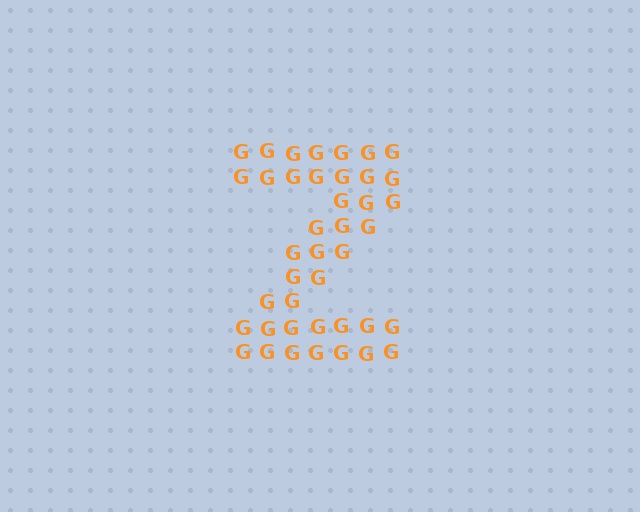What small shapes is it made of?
It is made of small letter G's.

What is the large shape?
The large shape is the letter Z.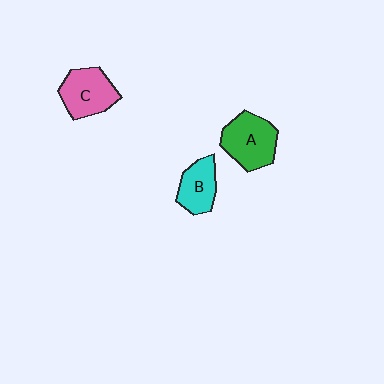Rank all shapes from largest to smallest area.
From largest to smallest: A (green), C (pink), B (cyan).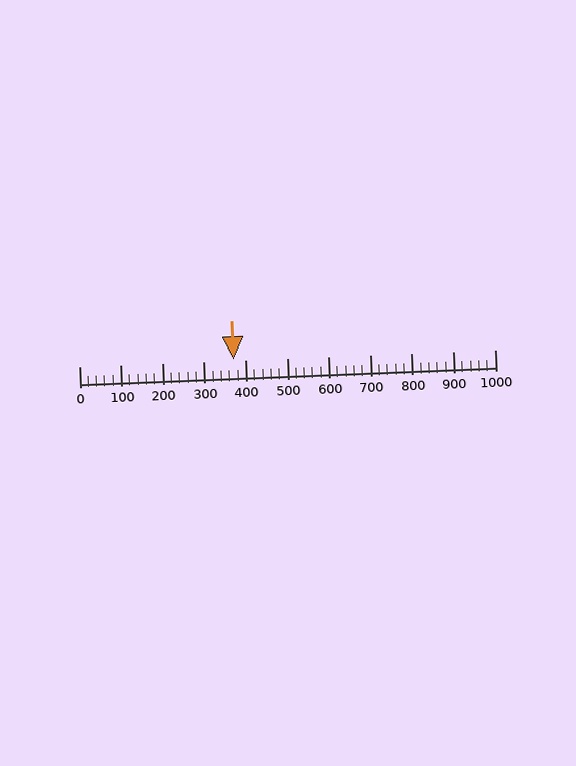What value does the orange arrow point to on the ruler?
The orange arrow points to approximately 372.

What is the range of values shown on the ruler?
The ruler shows values from 0 to 1000.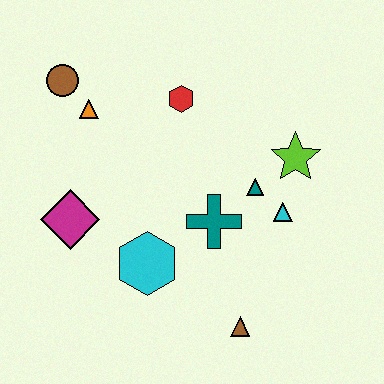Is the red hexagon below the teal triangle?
No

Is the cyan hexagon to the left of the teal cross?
Yes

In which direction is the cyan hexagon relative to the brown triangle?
The cyan hexagon is to the left of the brown triangle.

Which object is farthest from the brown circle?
The brown triangle is farthest from the brown circle.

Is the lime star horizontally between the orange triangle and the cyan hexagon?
No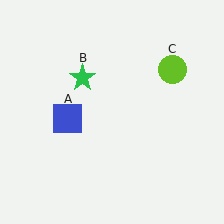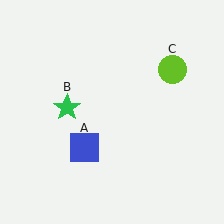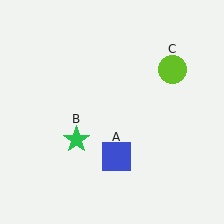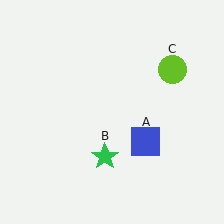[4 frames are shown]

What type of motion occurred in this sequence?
The blue square (object A), green star (object B) rotated counterclockwise around the center of the scene.